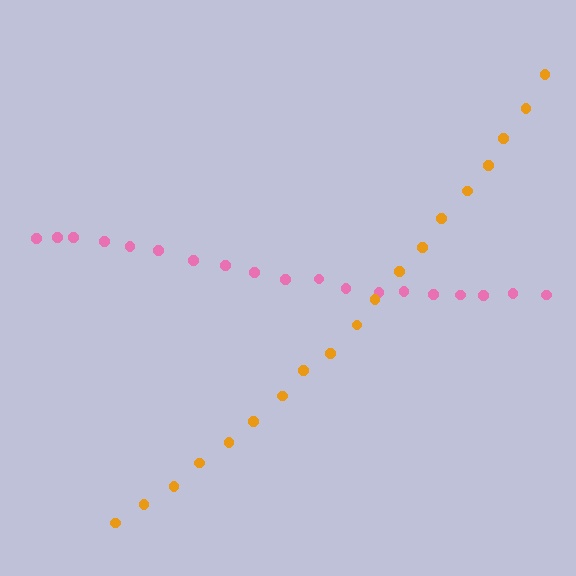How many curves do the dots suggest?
There are 2 distinct paths.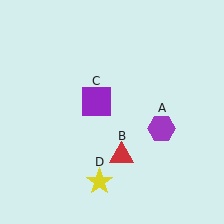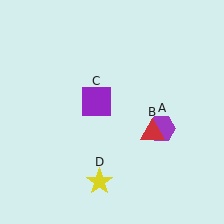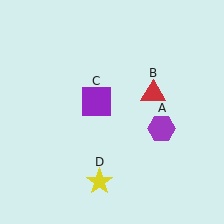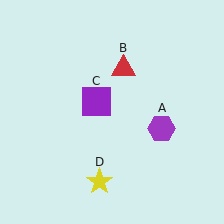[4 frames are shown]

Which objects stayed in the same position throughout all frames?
Purple hexagon (object A) and purple square (object C) and yellow star (object D) remained stationary.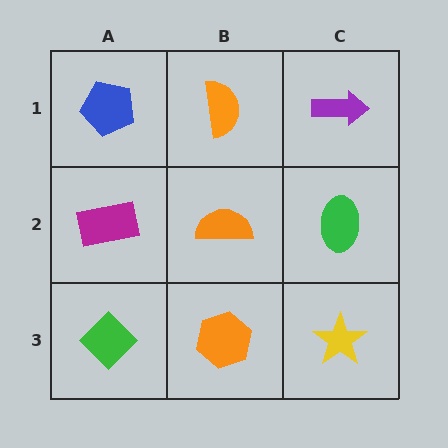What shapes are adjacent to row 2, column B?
An orange semicircle (row 1, column B), an orange hexagon (row 3, column B), a magenta rectangle (row 2, column A), a green ellipse (row 2, column C).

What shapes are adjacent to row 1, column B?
An orange semicircle (row 2, column B), a blue pentagon (row 1, column A), a purple arrow (row 1, column C).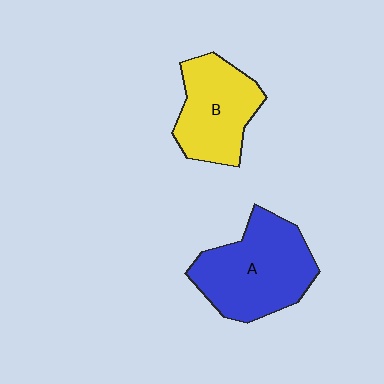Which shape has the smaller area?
Shape B (yellow).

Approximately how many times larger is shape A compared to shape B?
Approximately 1.3 times.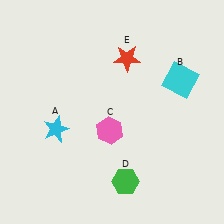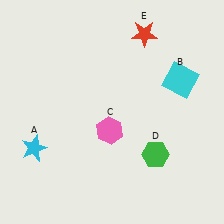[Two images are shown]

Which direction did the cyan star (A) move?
The cyan star (A) moved left.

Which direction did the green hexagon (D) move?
The green hexagon (D) moved right.